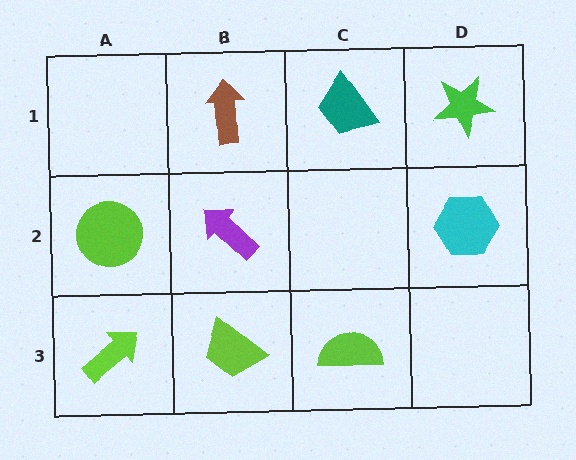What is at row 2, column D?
A cyan hexagon.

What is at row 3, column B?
A lime trapezoid.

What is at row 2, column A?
A lime circle.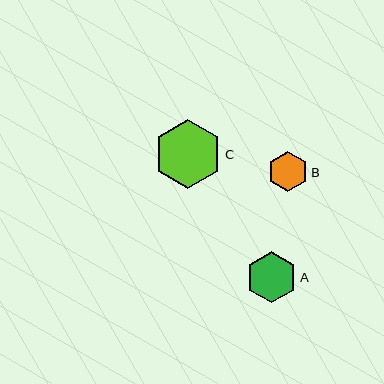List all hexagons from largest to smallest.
From largest to smallest: C, A, B.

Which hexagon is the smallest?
Hexagon B is the smallest with a size of approximately 40 pixels.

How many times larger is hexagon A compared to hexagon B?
Hexagon A is approximately 1.3 times the size of hexagon B.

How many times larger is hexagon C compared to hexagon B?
Hexagon C is approximately 1.7 times the size of hexagon B.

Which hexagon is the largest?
Hexagon C is the largest with a size of approximately 69 pixels.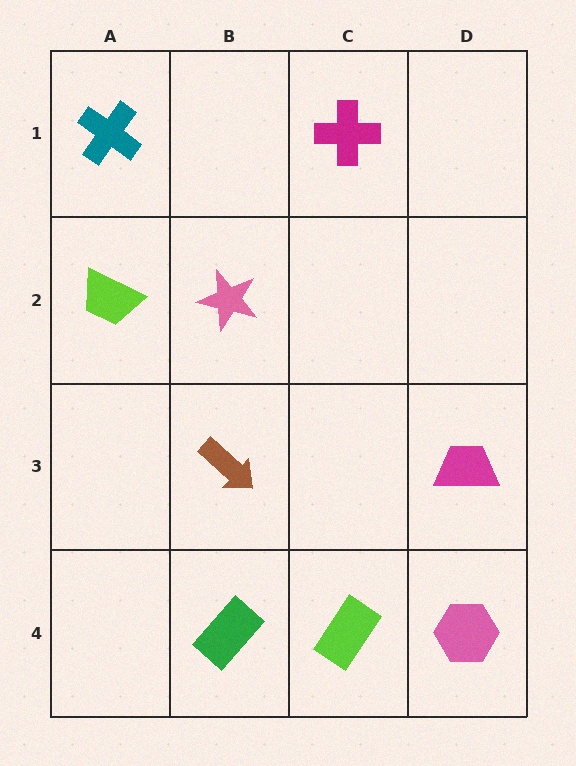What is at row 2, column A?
A lime trapezoid.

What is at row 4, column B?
A green rectangle.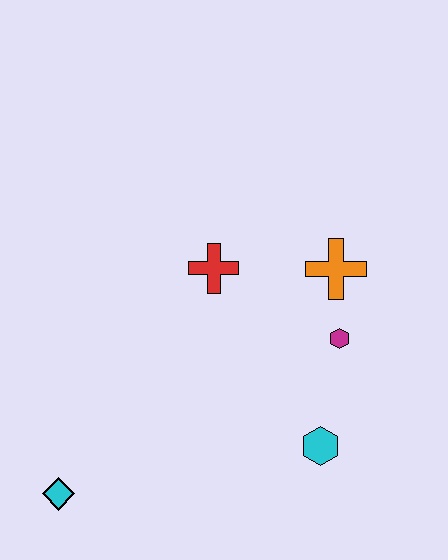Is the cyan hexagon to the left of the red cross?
No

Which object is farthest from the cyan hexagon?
The cyan diamond is farthest from the cyan hexagon.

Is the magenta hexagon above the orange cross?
No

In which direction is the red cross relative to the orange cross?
The red cross is to the left of the orange cross.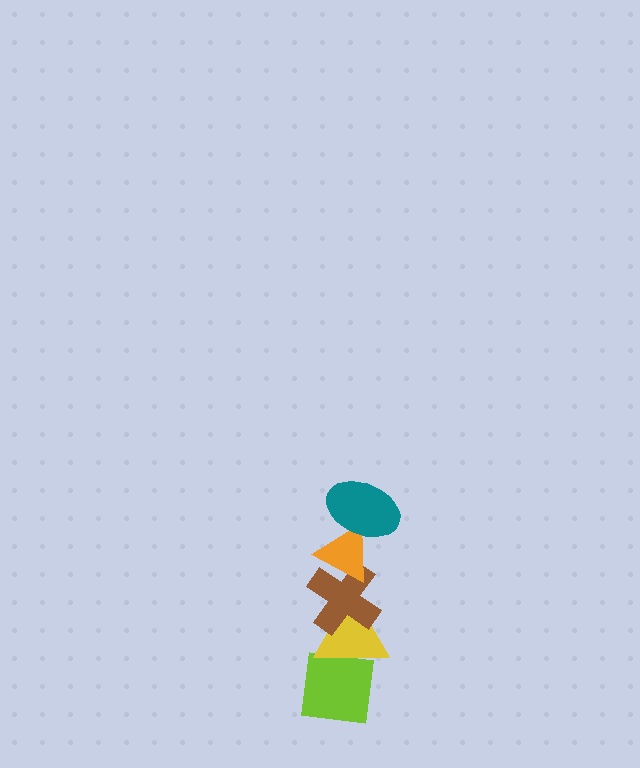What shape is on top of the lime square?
The yellow triangle is on top of the lime square.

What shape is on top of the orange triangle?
The teal ellipse is on top of the orange triangle.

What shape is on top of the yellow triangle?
The brown cross is on top of the yellow triangle.